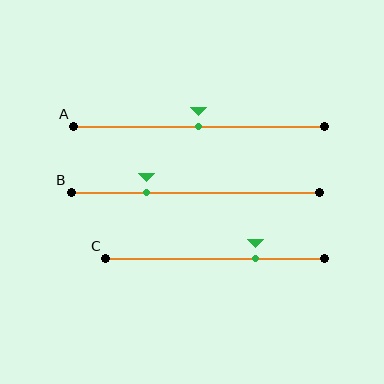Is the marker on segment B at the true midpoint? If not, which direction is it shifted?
No, the marker on segment B is shifted to the left by about 20% of the segment length.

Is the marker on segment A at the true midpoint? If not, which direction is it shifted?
Yes, the marker on segment A is at the true midpoint.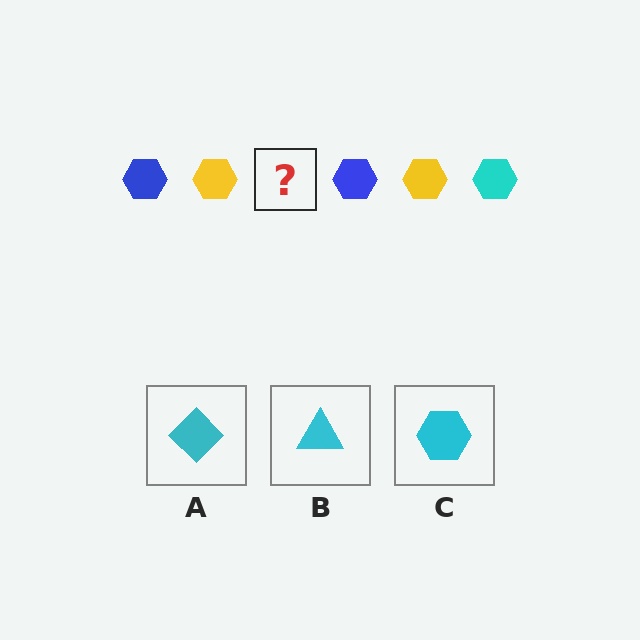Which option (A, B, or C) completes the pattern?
C.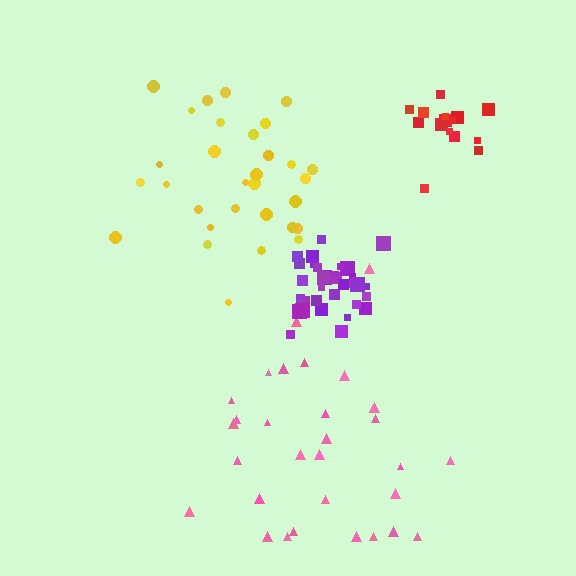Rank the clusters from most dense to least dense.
purple, red, yellow, pink.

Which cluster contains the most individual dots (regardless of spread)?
Purple (35).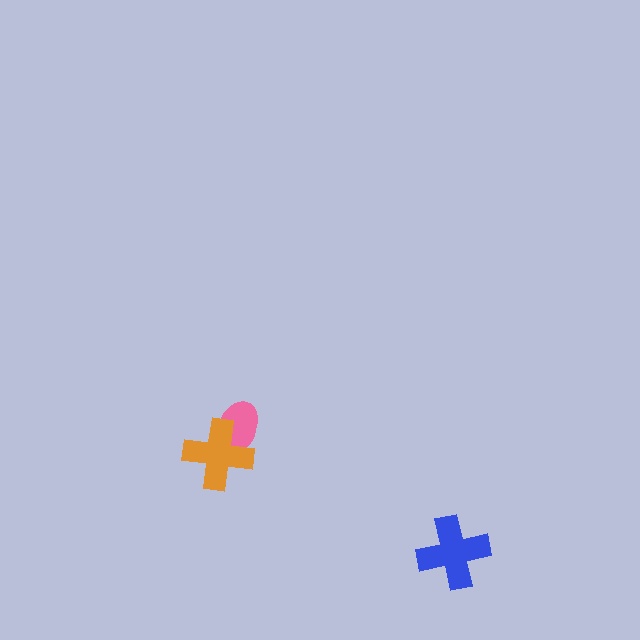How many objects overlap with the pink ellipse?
1 object overlaps with the pink ellipse.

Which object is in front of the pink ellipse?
The orange cross is in front of the pink ellipse.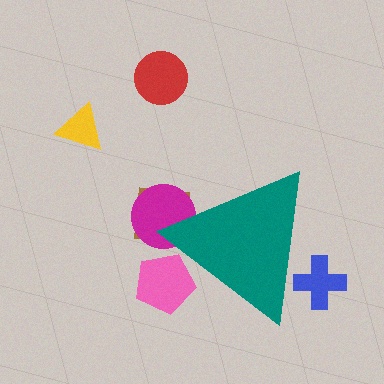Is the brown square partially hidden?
Yes, the brown square is partially hidden behind the teal triangle.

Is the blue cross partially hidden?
Yes, the blue cross is partially hidden behind the teal triangle.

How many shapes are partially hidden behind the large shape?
4 shapes are partially hidden.